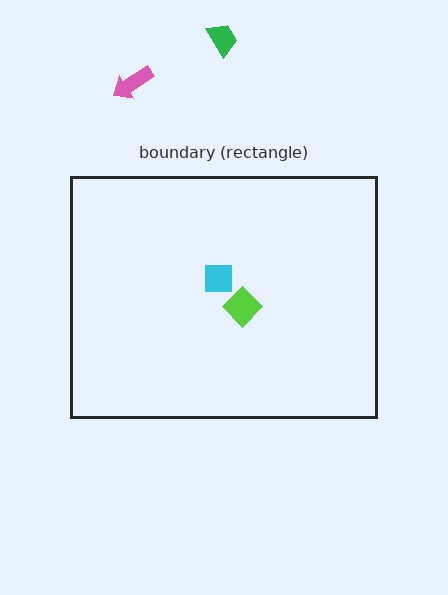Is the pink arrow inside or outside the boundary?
Outside.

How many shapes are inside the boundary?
2 inside, 2 outside.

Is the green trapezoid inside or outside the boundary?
Outside.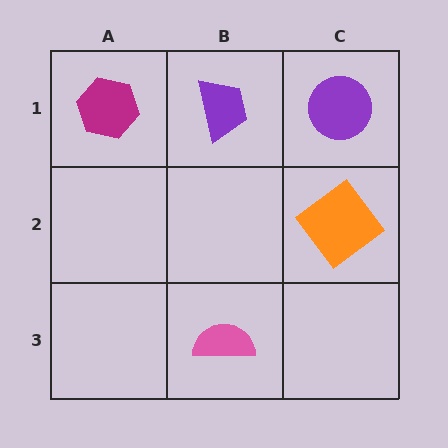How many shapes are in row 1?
3 shapes.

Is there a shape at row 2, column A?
No, that cell is empty.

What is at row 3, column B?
A pink semicircle.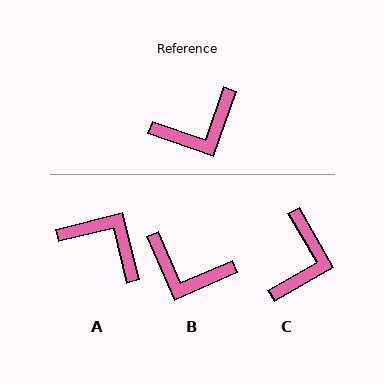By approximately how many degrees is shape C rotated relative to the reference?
Approximately 50 degrees counter-clockwise.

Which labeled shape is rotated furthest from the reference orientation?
A, about 123 degrees away.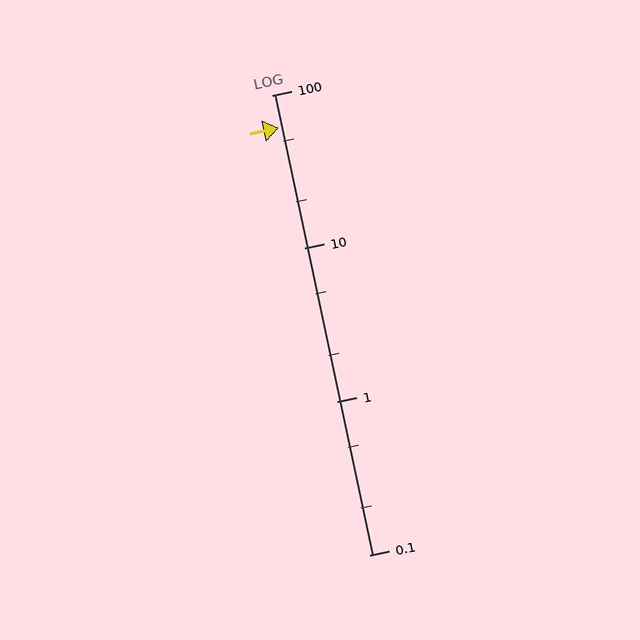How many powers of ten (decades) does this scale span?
The scale spans 3 decades, from 0.1 to 100.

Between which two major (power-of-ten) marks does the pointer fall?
The pointer is between 10 and 100.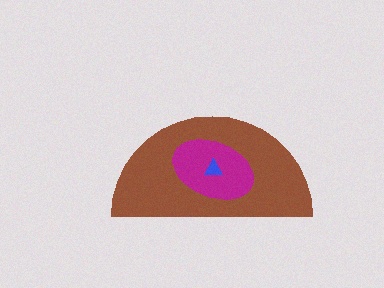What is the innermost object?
The blue triangle.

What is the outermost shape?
The brown semicircle.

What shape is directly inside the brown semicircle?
The magenta ellipse.